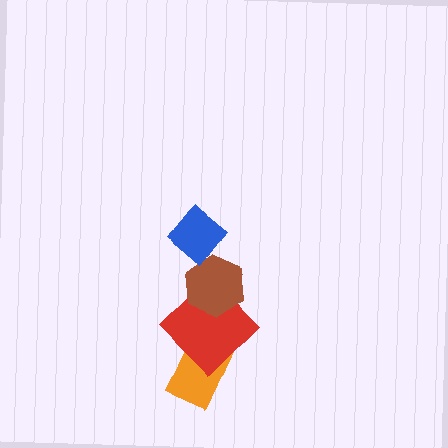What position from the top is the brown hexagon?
The brown hexagon is 2nd from the top.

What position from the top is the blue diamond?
The blue diamond is 1st from the top.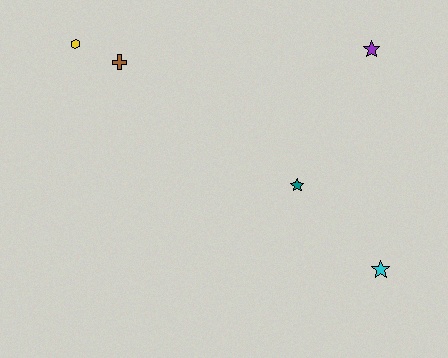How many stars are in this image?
There are 3 stars.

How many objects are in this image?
There are 5 objects.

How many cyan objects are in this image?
There is 1 cyan object.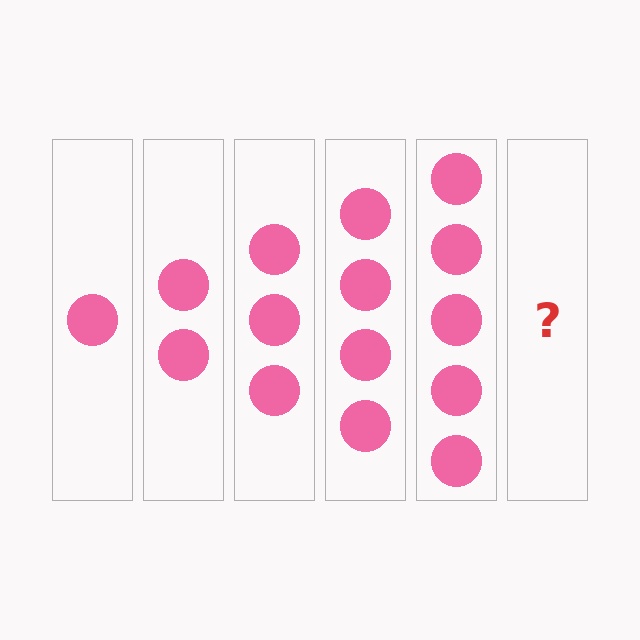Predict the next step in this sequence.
The next step is 6 circles.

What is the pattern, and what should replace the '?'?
The pattern is that each step adds one more circle. The '?' should be 6 circles.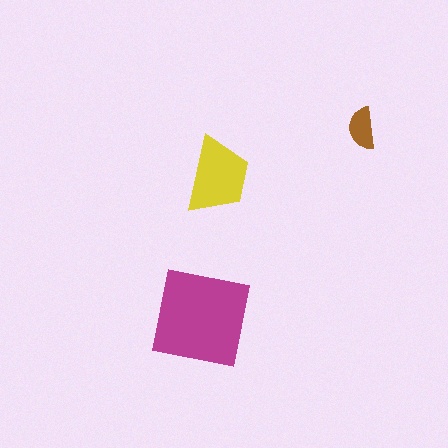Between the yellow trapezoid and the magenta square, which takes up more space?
The magenta square.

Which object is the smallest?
The brown semicircle.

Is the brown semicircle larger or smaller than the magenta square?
Smaller.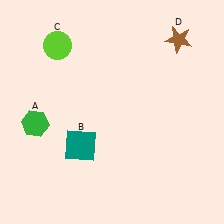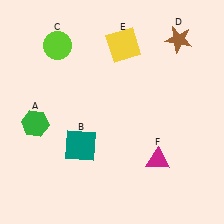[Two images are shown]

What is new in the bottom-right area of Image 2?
A magenta triangle (F) was added in the bottom-right area of Image 2.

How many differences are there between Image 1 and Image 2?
There are 2 differences between the two images.